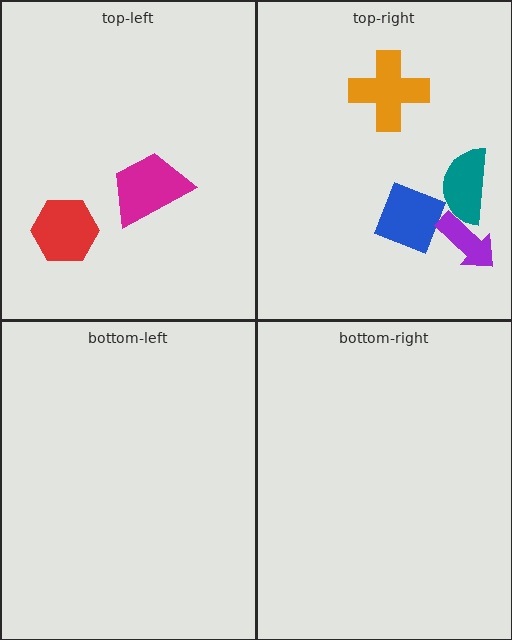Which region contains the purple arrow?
The top-right region.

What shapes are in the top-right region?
The blue diamond, the purple arrow, the orange cross, the teal semicircle.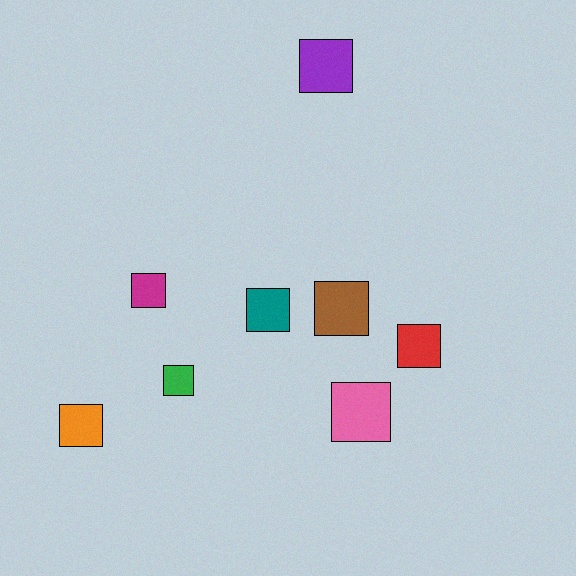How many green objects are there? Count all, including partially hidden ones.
There is 1 green object.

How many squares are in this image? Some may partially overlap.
There are 8 squares.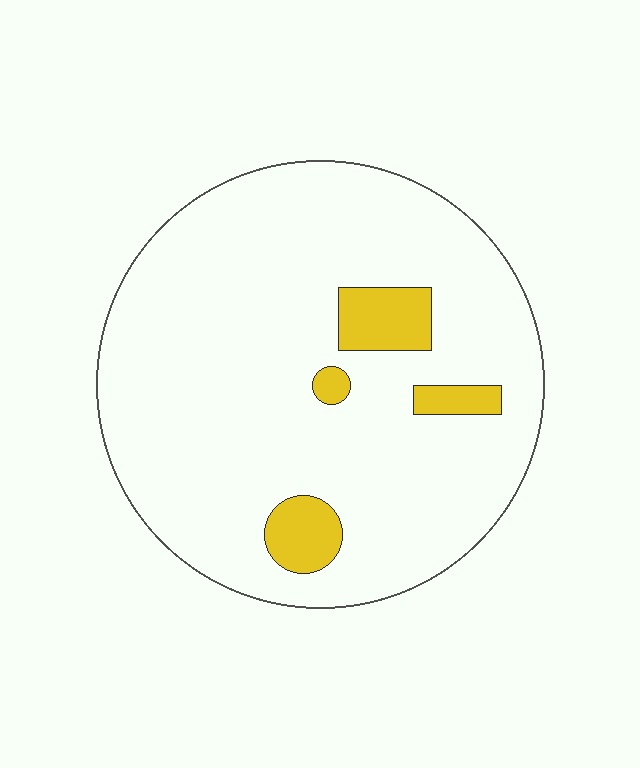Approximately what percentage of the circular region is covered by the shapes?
Approximately 10%.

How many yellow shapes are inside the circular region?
4.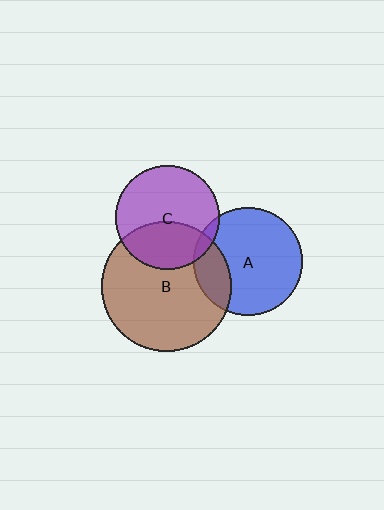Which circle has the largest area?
Circle B (brown).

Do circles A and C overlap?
Yes.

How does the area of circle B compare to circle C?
Approximately 1.5 times.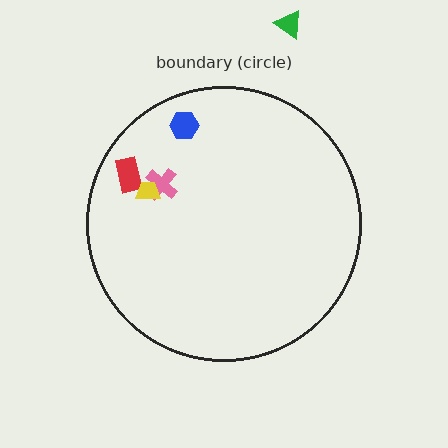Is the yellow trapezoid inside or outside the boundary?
Inside.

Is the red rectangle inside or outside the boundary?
Inside.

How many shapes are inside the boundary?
4 inside, 1 outside.